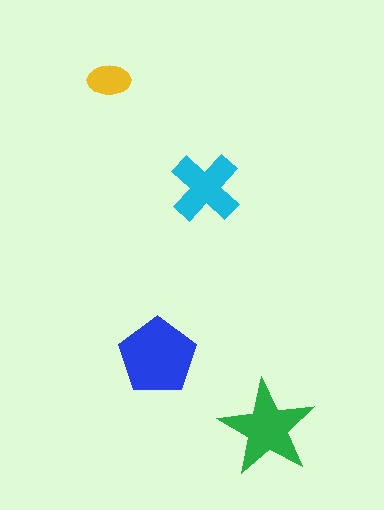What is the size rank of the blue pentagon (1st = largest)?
1st.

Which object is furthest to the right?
The green star is rightmost.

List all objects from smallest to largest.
The yellow ellipse, the cyan cross, the green star, the blue pentagon.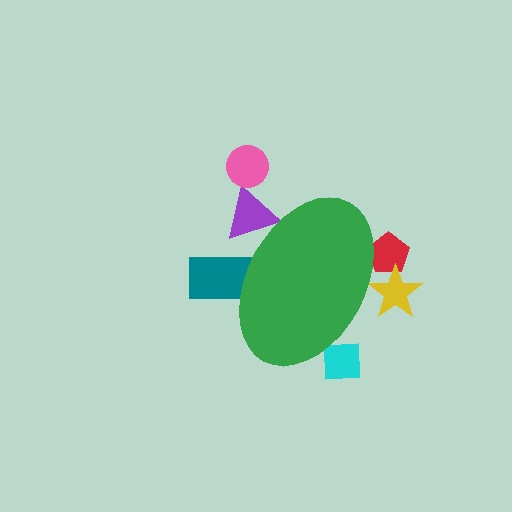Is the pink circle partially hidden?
No, the pink circle is fully visible.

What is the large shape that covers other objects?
A green ellipse.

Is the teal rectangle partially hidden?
Yes, the teal rectangle is partially hidden behind the green ellipse.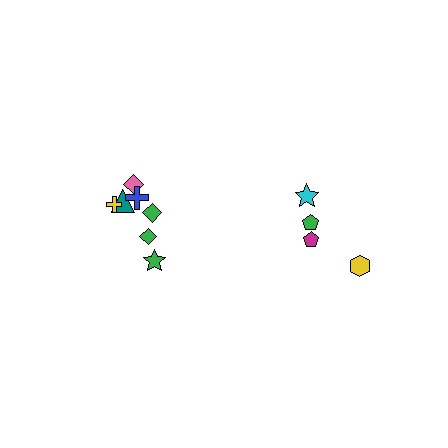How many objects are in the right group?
There are 4 objects.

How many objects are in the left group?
There are 7 objects.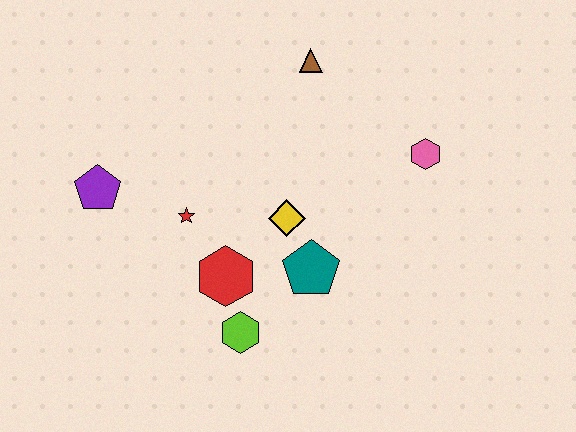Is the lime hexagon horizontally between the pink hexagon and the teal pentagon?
No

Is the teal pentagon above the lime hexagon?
Yes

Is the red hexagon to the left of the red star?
No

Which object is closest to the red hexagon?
The lime hexagon is closest to the red hexagon.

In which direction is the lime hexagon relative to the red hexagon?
The lime hexagon is below the red hexagon.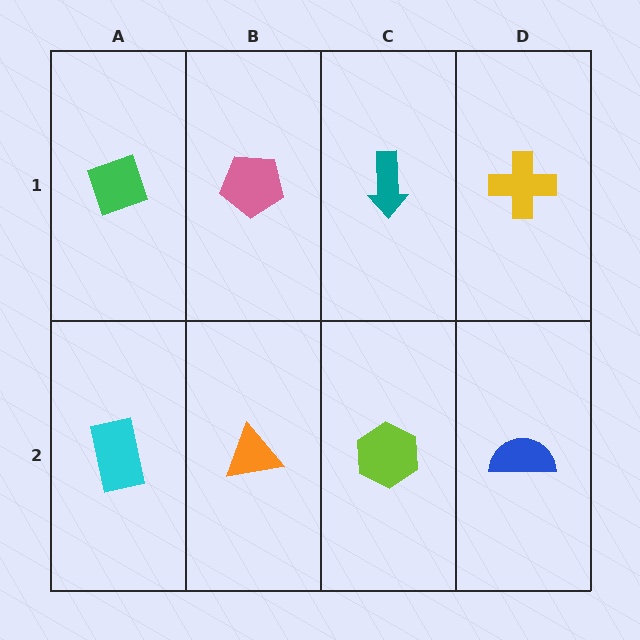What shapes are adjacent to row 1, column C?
A lime hexagon (row 2, column C), a pink pentagon (row 1, column B), a yellow cross (row 1, column D).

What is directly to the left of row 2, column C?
An orange triangle.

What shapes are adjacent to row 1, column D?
A blue semicircle (row 2, column D), a teal arrow (row 1, column C).